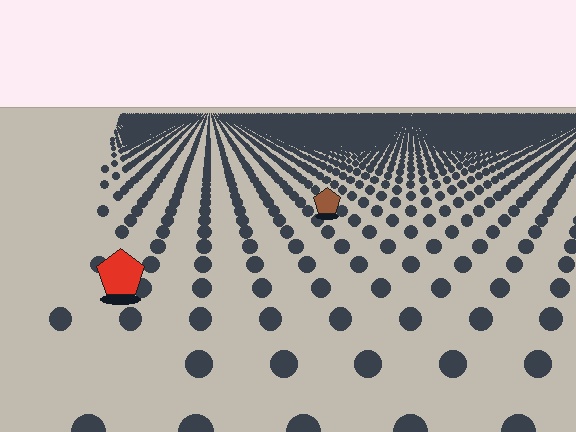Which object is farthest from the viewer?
The brown pentagon is farthest from the viewer. It appears smaller and the ground texture around it is denser.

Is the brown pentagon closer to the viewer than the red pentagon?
No. The red pentagon is closer — you can tell from the texture gradient: the ground texture is coarser near it.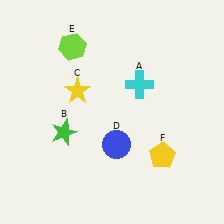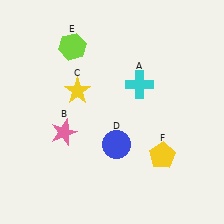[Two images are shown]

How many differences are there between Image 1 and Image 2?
There is 1 difference between the two images.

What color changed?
The star (B) changed from green in Image 1 to pink in Image 2.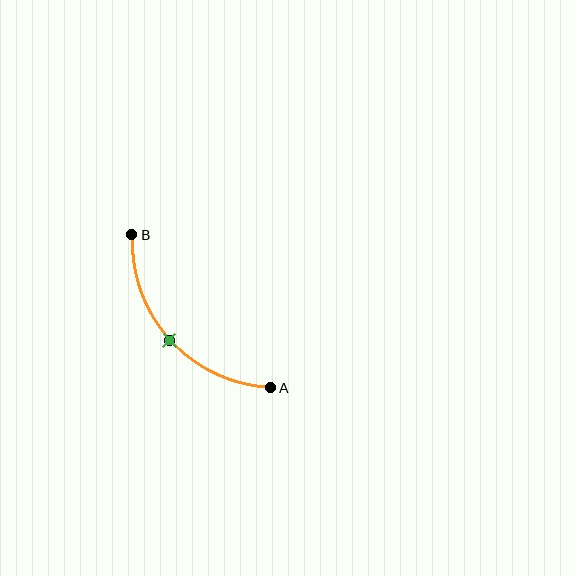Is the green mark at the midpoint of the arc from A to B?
Yes. The green mark lies on the arc at equal arc-length from both A and B — it is the arc midpoint.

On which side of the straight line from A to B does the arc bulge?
The arc bulges below and to the left of the straight line connecting A and B.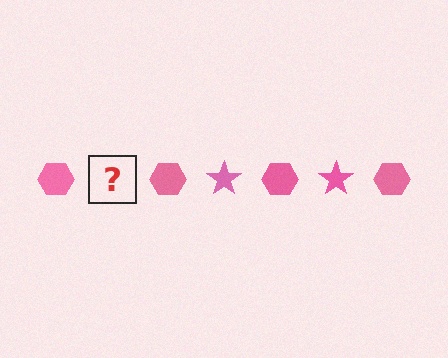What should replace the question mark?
The question mark should be replaced with a pink star.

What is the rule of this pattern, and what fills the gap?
The rule is that the pattern cycles through hexagon, star shapes in pink. The gap should be filled with a pink star.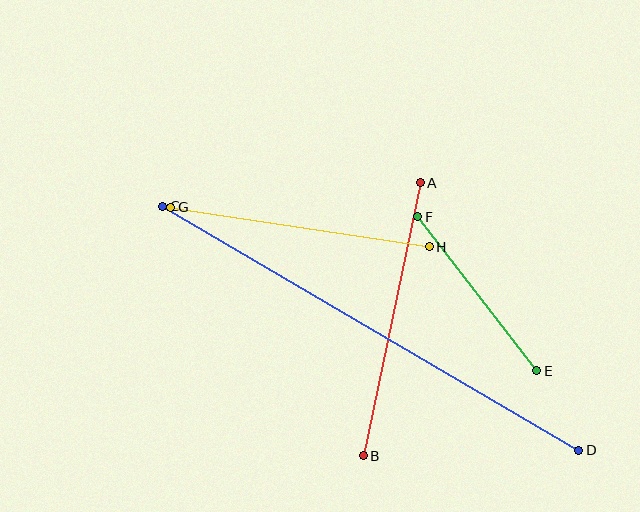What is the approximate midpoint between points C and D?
The midpoint is at approximately (371, 328) pixels.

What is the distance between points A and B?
The distance is approximately 279 pixels.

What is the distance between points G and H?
The distance is approximately 262 pixels.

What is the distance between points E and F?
The distance is approximately 195 pixels.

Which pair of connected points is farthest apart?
Points C and D are farthest apart.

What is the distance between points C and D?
The distance is approximately 482 pixels.